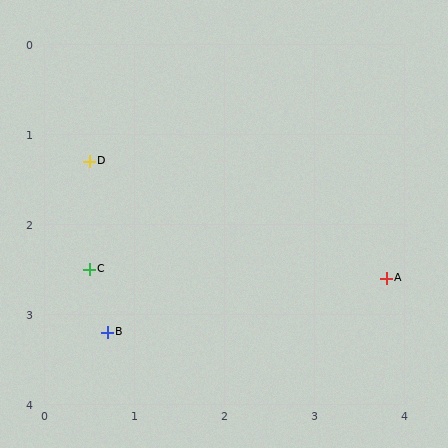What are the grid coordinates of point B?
Point B is at approximately (0.7, 3.2).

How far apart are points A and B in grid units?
Points A and B are about 3.2 grid units apart.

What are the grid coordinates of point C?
Point C is at approximately (0.5, 2.5).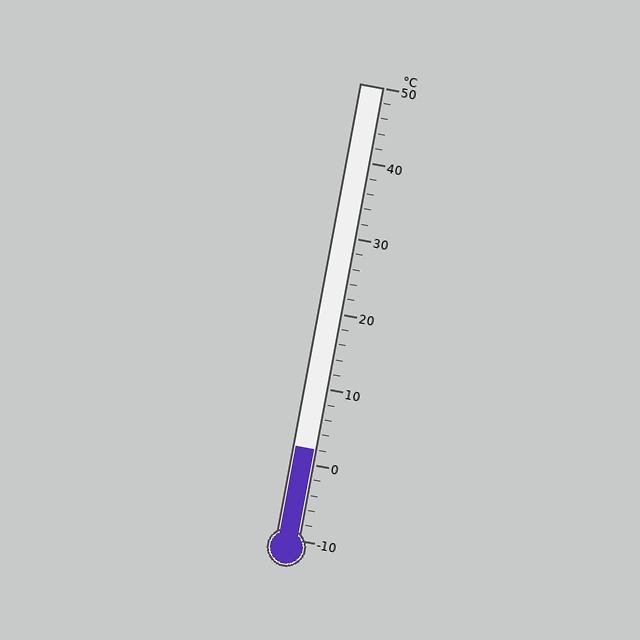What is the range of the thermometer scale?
The thermometer scale ranges from -10°C to 50°C.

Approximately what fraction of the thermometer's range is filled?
The thermometer is filled to approximately 20% of its range.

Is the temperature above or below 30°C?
The temperature is below 30°C.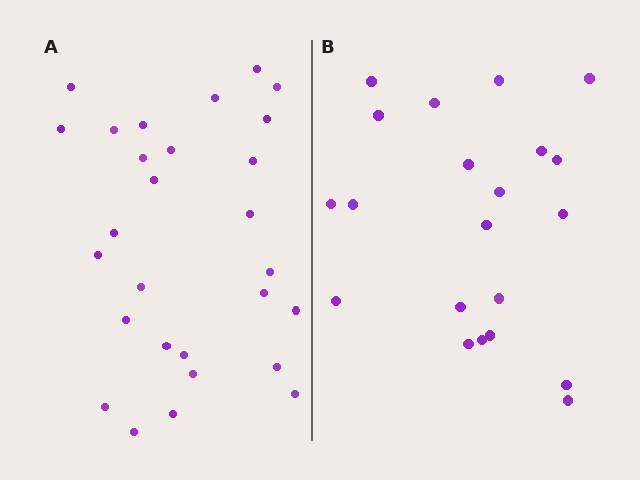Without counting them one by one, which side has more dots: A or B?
Region A (the left region) has more dots.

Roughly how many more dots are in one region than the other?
Region A has roughly 8 or so more dots than region B.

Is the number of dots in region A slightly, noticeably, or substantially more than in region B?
Region A has noticeably more, but not dramatically so. The ratio is roughly 1.3 to 1.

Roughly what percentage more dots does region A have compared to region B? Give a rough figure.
About 35% more.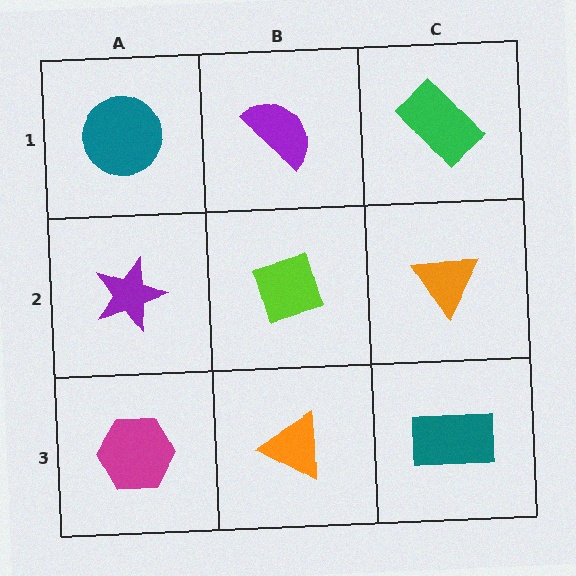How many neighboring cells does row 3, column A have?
2.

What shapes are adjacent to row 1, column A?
A purple star (row 2, column A), a purple semicircle (row 1, column B).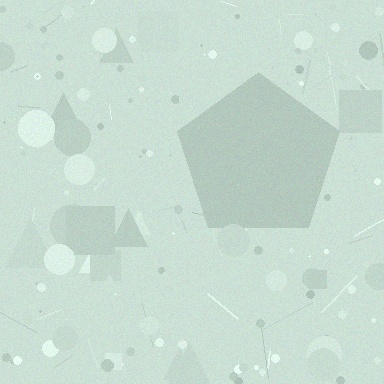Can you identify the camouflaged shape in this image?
The camouflaged shape is a pentagon.